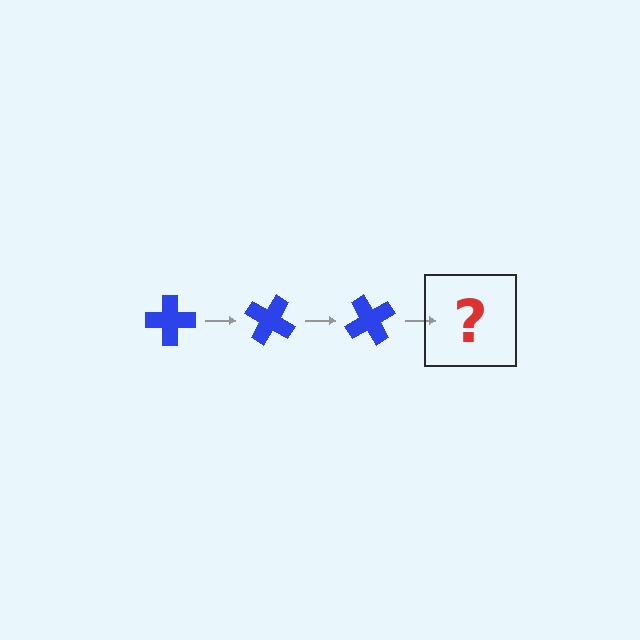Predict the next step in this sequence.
The next step is a blue cross rotated 90 degrees.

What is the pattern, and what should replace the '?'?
The pattern is that the cross rotates 30 degrees each step. The '?' should be a blue cross rotated 90 degrees.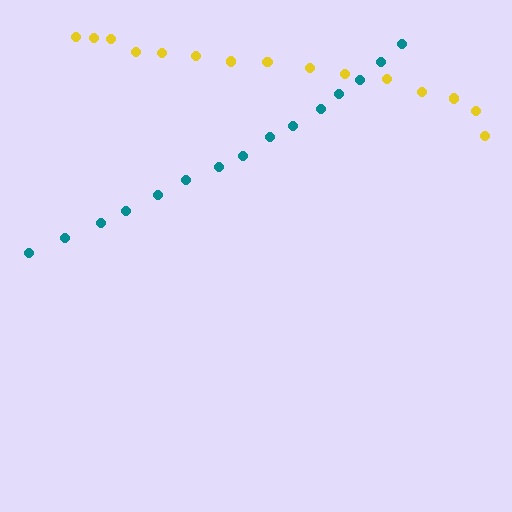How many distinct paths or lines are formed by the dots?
There are 2 distinct paths.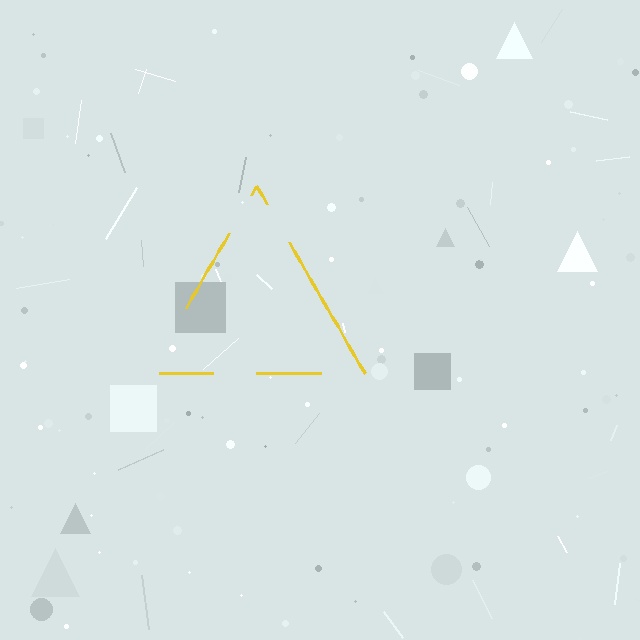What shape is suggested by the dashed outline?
The dashed outline suggests a triangle.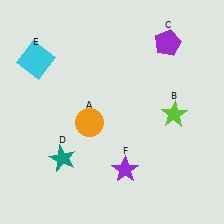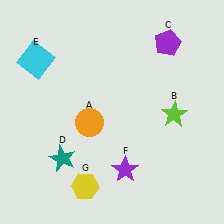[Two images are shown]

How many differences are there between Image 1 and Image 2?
There is 1 difference between the two images.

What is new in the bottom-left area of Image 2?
A yellow hexagon (G) was added in the bottom-left area of Image 2.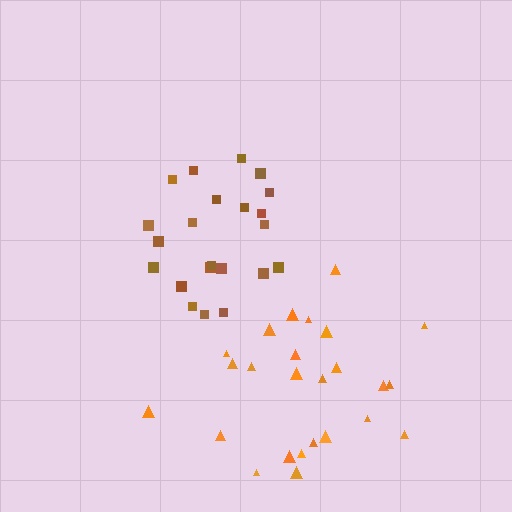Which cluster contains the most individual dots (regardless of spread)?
Orange (25).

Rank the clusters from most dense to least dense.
brown, orange.